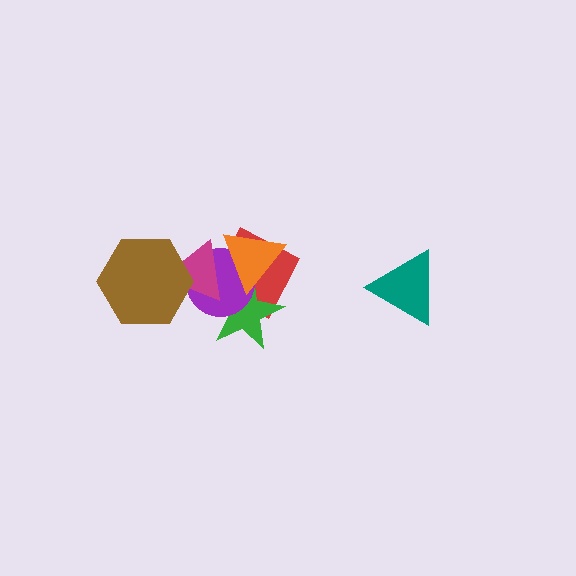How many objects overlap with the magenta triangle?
5 objects overlap with the magenta triangle.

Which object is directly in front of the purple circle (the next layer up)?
The orange triangle is directly in front of the purple circle.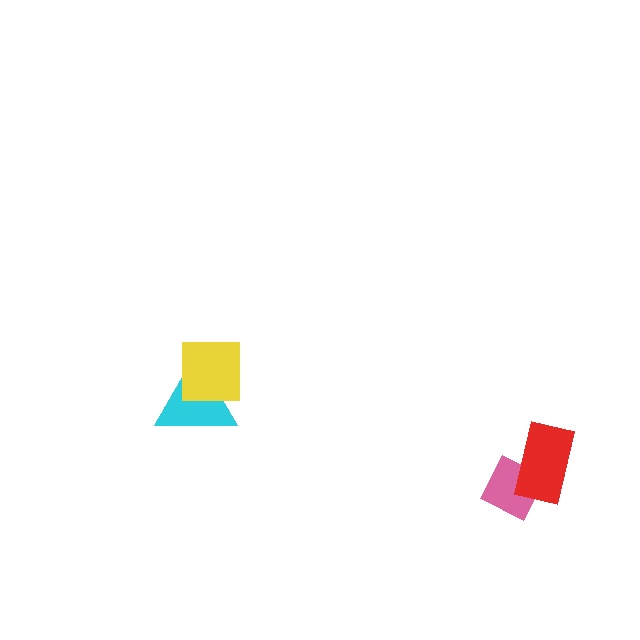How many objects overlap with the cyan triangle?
1 object overlaps with the cyan triangle.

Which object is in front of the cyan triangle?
The yellow square is in front of the cyan triangle.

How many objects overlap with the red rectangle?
1 object overlaps with the red rectangle.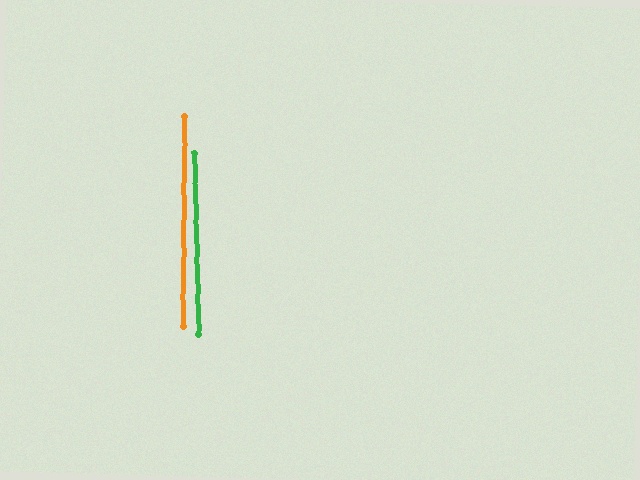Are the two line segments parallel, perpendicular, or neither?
Parallel — their directions differ by only 1.8°.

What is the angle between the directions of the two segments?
Approximately 2 degrees.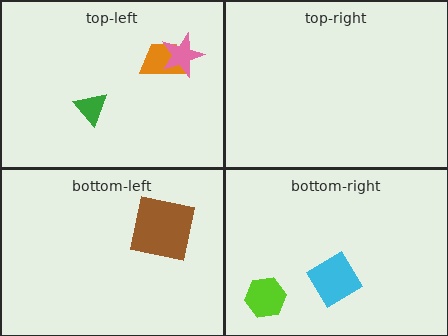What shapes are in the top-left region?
The orange trapezoid, the green triangle, the pink star.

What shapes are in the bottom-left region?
The brown square.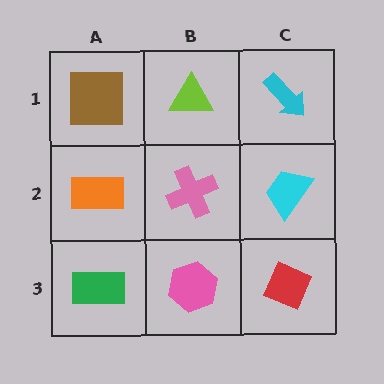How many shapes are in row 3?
3 shapes.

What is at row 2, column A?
An orange rectangle.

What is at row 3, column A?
A green rectangle.